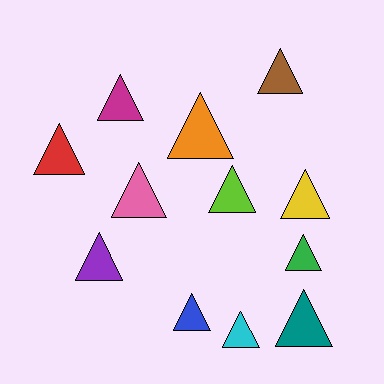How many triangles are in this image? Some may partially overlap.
There are 12 triangles.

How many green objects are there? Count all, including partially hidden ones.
There is 1 green object.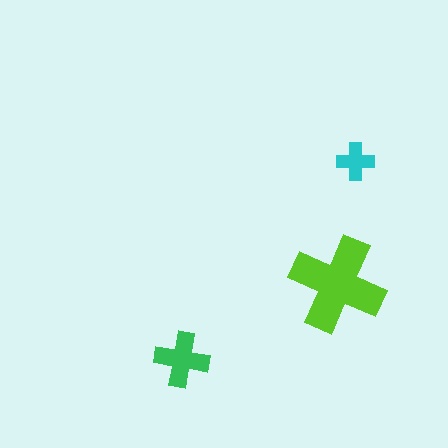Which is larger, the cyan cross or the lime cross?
The lime one.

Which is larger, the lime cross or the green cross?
The lime one.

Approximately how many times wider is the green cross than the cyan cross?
About 1.5 times wider.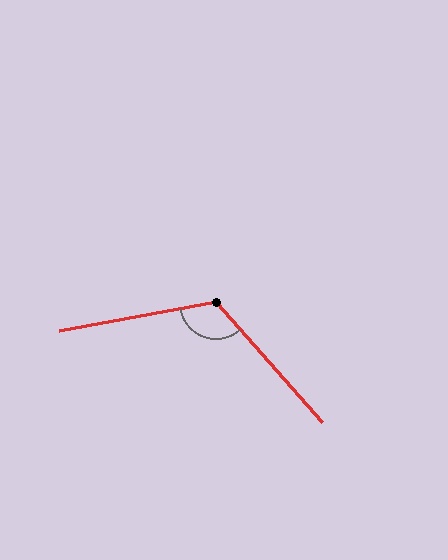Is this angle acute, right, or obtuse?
It is obtuse.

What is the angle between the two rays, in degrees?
Approximately 121 degrees.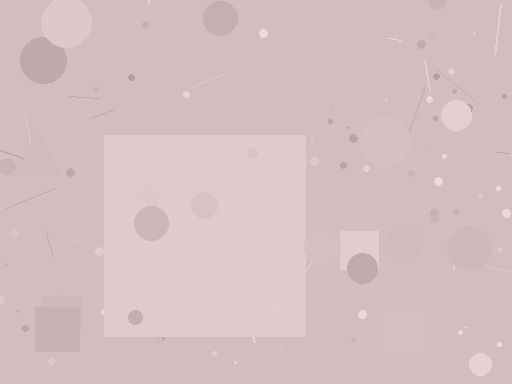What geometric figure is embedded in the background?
A square is embedded in the background.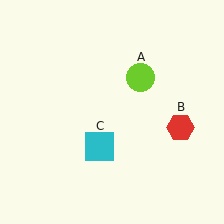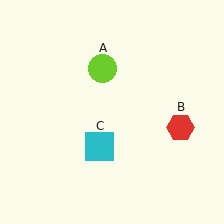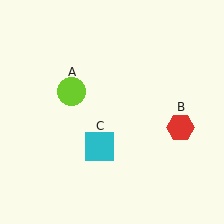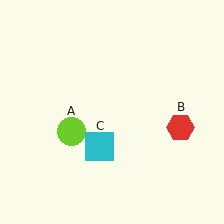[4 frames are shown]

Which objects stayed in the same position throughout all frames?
Red hexagon (object B) and cyan square (object C) remained stationary.